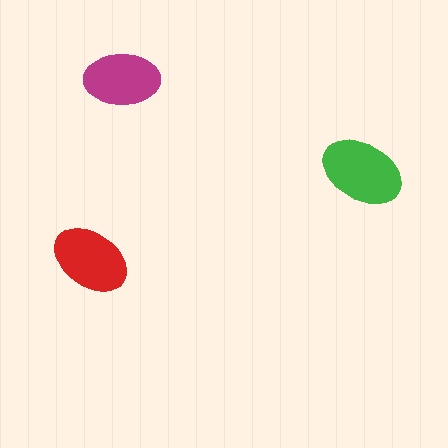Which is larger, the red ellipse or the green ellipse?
The green one.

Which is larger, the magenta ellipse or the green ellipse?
The green one.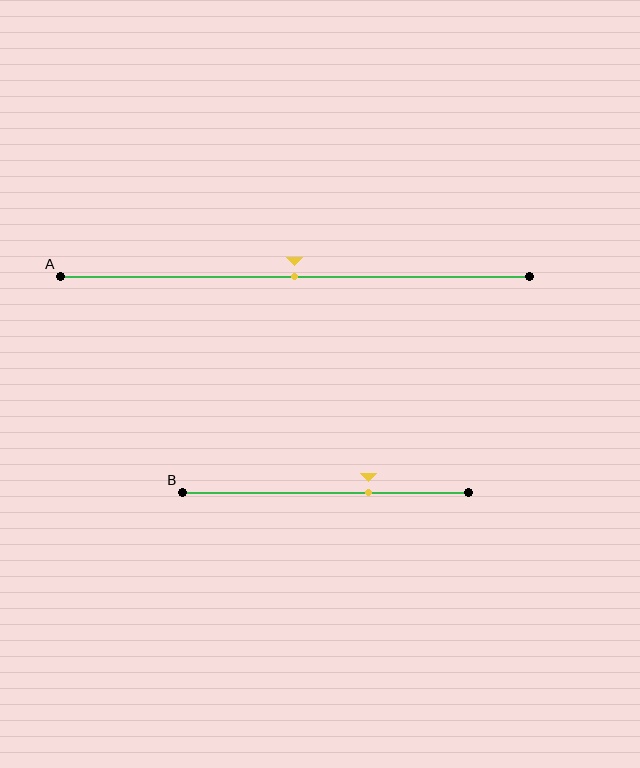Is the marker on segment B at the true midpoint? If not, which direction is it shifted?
No, the marker on segment B is shifted to the right by about 15% of the segment length.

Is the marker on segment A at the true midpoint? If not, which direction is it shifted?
Yes, the marker on segment A is at the true midpoint.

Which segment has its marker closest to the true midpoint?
Segment A has its marker closest to the true midpoint.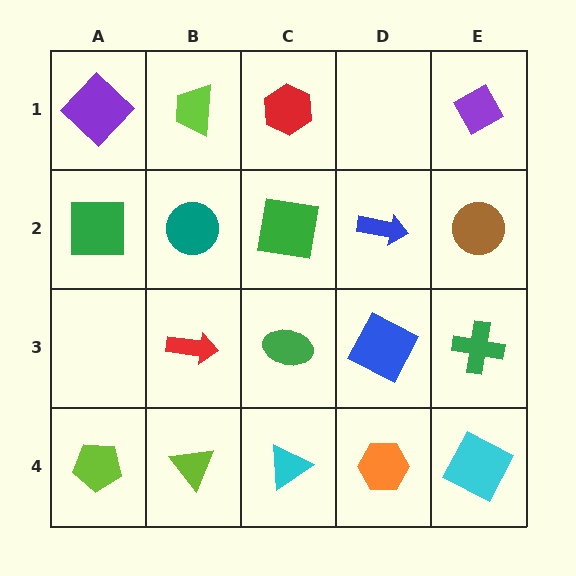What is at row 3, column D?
A blue square.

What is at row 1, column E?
A purple diamond.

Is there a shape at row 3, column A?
No, that cell is empty.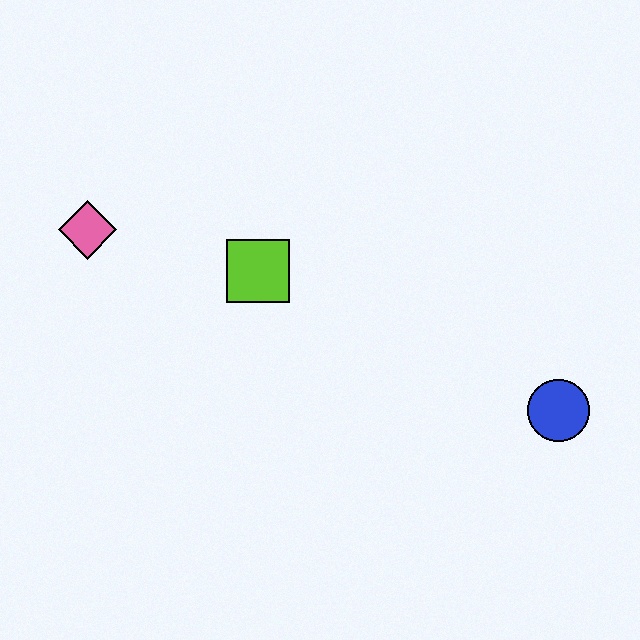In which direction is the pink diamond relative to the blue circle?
The pink diamond is to the left of the blue circle.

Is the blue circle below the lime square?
Yes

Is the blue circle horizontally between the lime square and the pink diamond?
No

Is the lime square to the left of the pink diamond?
No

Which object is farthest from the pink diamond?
The blue circle is farthest from the pink diamond.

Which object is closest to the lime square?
The pink diamond is closest to the lime square.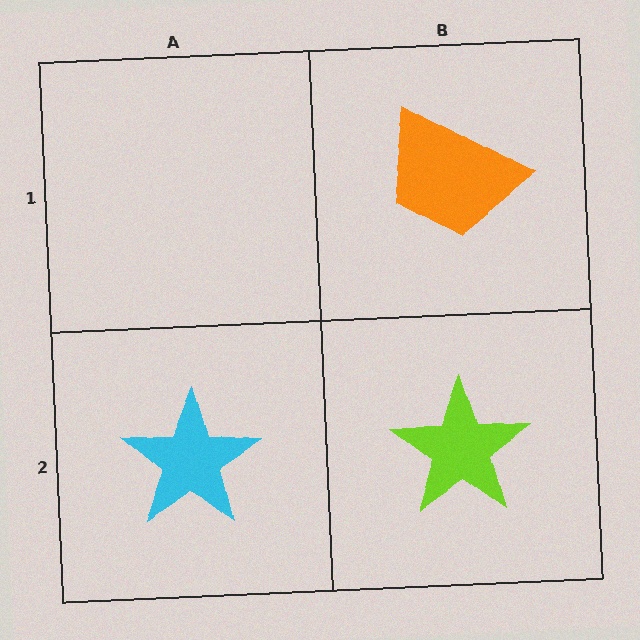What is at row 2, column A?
A cyan star.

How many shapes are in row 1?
1 shape.